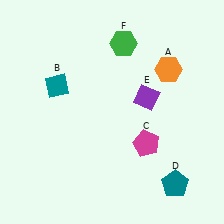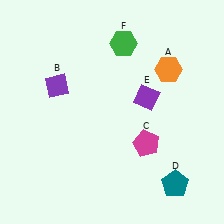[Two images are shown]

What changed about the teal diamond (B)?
In Image 1, B is teal. In Image 2, it changed to purple.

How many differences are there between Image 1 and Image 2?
There is 1 difference between the two images.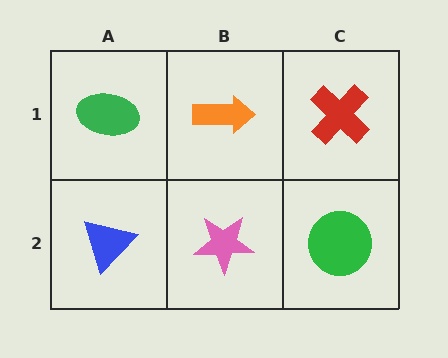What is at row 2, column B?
A pink star.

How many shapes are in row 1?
3 shapes.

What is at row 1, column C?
A red cross.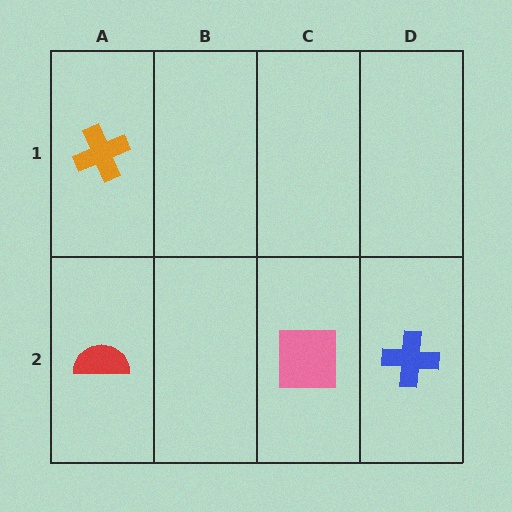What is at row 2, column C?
A pink square.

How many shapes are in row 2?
3 shapes.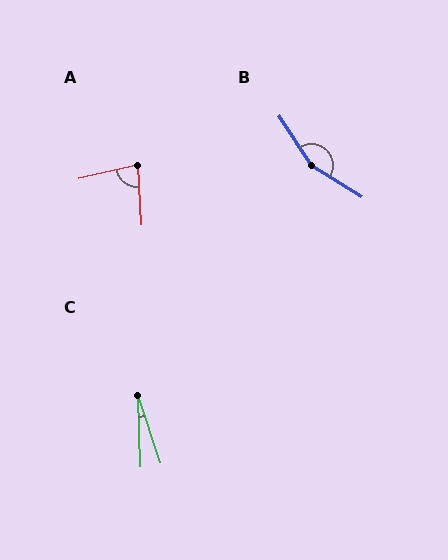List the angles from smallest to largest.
C (17°), A (81°), B (155°).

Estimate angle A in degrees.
Approximately 81 degrees.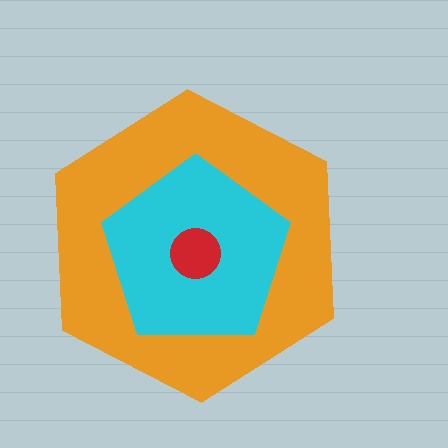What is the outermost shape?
The orange hexagon.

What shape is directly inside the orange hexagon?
The cyan pentagon.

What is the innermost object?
The red circle.